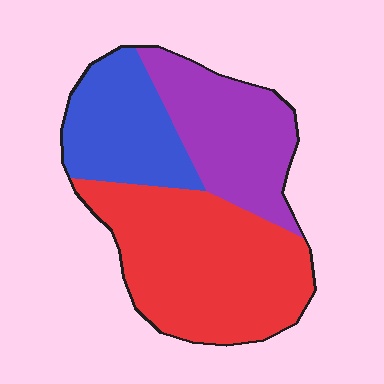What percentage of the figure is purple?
Purple covers 28% of the figure.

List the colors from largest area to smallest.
From largest to smallest: red, purple, blue.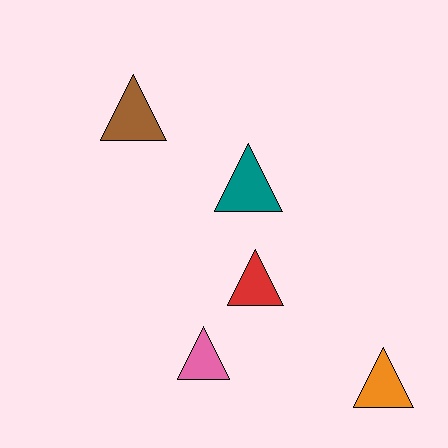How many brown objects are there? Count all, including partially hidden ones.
There is 1 brown object.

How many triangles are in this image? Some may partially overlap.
There are 5 triangles.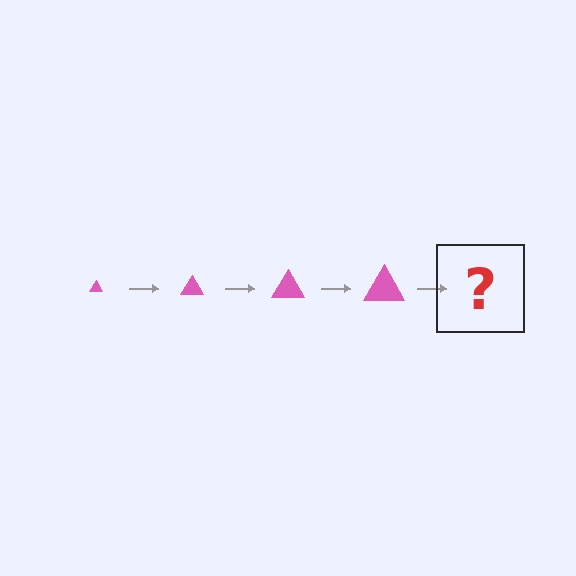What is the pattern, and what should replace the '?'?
The pattern is that the triangle gets progressively larger each step. The '?' should be a pink triangle, larger than the previous one.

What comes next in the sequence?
The next element should be a pink triangle, larger than the previous one.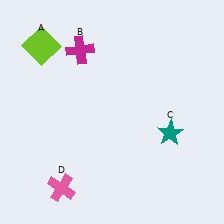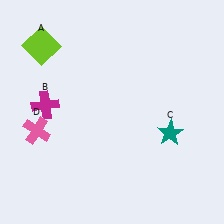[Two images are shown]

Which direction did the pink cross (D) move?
The pink cross (D) moved up.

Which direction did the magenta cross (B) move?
The magenta cross (B) moved down.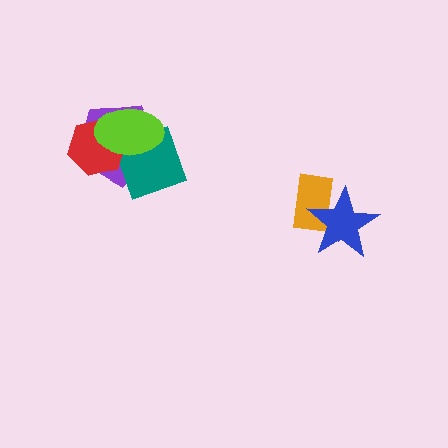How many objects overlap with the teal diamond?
3 objects overlap with the teal diamond.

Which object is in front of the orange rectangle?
The blue star is in front of the orange rectangle.